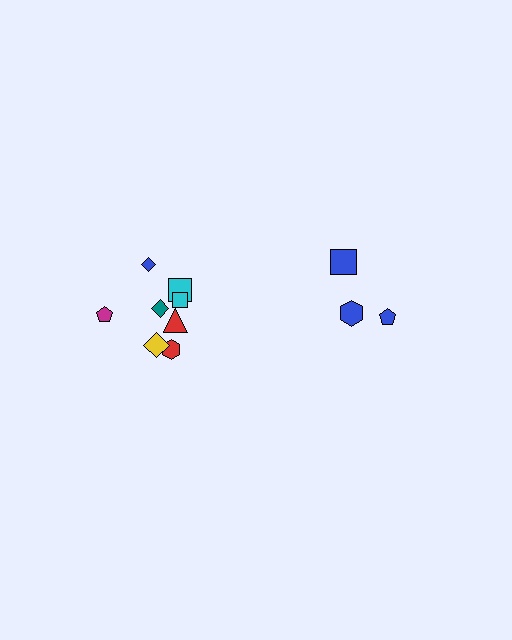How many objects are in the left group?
There are 8 objects.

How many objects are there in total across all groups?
There are 11 objects.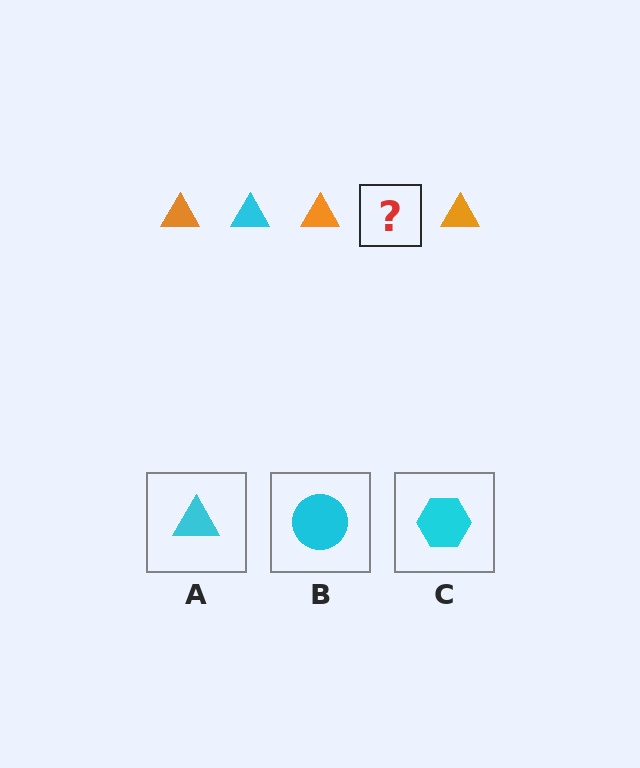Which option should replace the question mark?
Option A.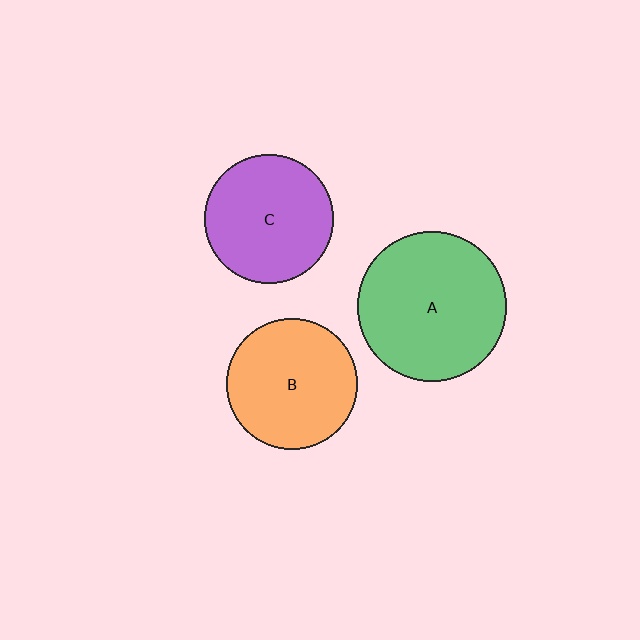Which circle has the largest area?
Circle A (green).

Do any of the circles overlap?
No, none of the circles overlap.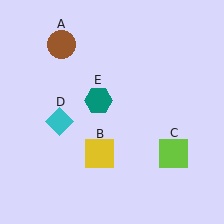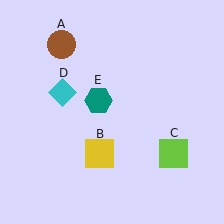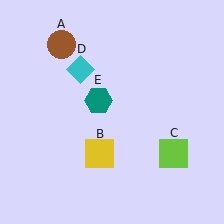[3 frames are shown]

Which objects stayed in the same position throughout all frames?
Brown circle (object A) and yellow square (object B) and lime square (object C) and teal hexagon (object E) remained stationary.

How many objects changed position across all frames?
1 object changed position: cyan diamond (object D).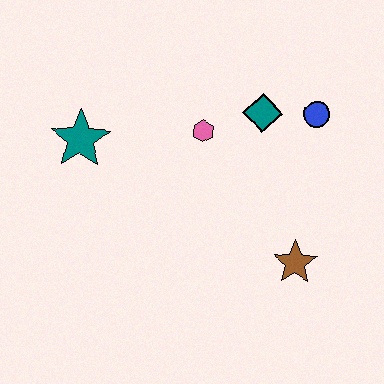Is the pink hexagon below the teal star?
No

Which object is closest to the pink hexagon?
The teal diamond is closest to the pink hexagon.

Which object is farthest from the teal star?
The brown star is farthest from the teal star.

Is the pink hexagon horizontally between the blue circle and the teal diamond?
No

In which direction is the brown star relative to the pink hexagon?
The brown star is below the pink hexagon.